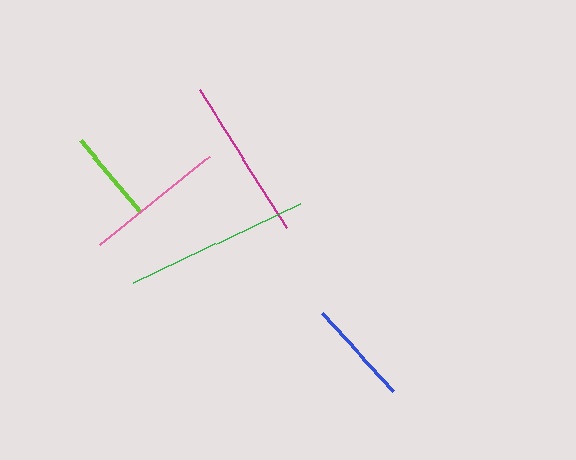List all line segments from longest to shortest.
From longest to shortest: green, magenta, pink, blue, lime.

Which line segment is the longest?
The green line is the longest at approximately 185 pixels.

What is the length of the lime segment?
The lime segment is approximately 94 pixels long.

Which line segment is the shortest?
The lime line is the shortest at approximately 94 pixels.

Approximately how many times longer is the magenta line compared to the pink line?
The magenta line is approximately 1.2 times the length of the pink line.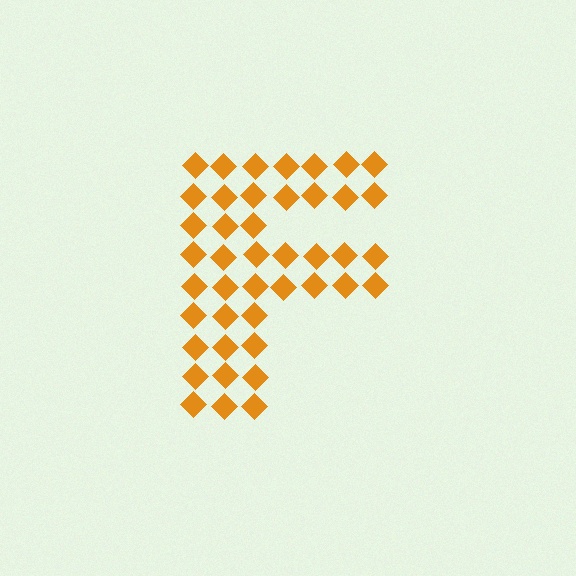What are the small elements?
The small elements are diamonds.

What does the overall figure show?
The overall figure shows the letter F.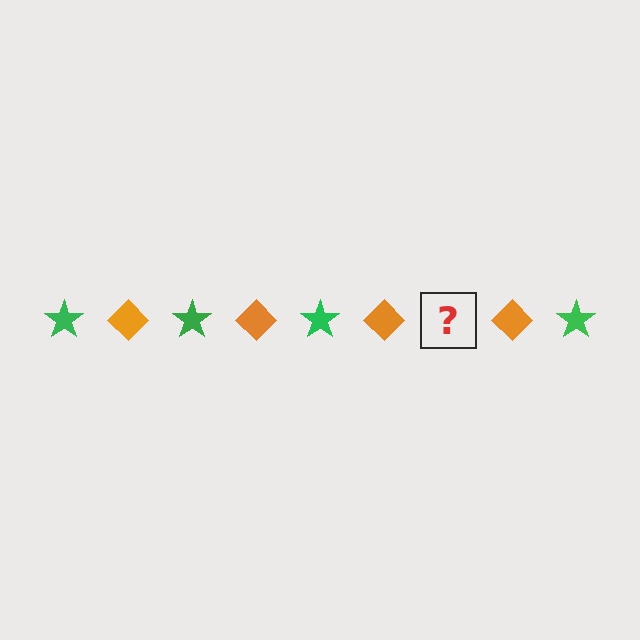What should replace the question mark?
The question mark should be replaced with a green star.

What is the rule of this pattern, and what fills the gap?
The rule is that the pattern alternates between green star and orange diamond. The gap should be filled with a green star.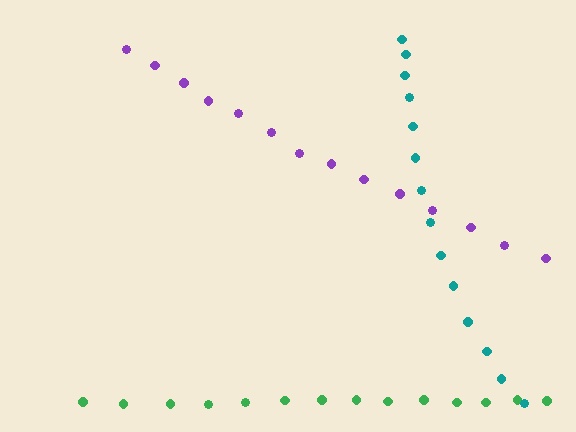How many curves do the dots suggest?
There are 3 distinct paths.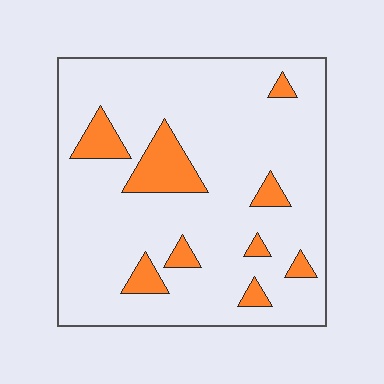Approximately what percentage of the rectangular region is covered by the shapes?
Approximately 15%.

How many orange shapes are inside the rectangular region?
9.